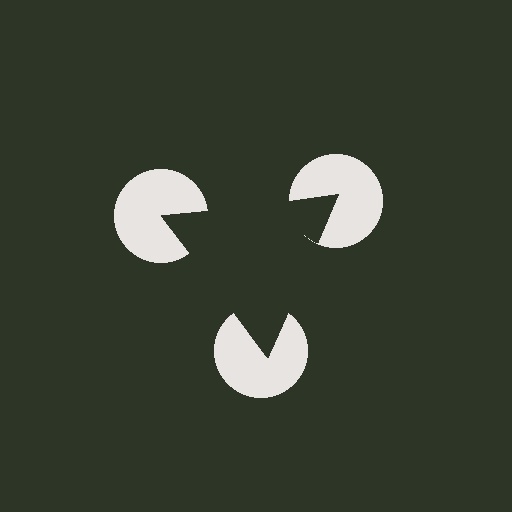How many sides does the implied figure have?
3 sides.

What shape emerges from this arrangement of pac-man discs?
An illusory triangle — its edges are inferred from the aligned wedge cuts in the pac-man discs, not physically drawn.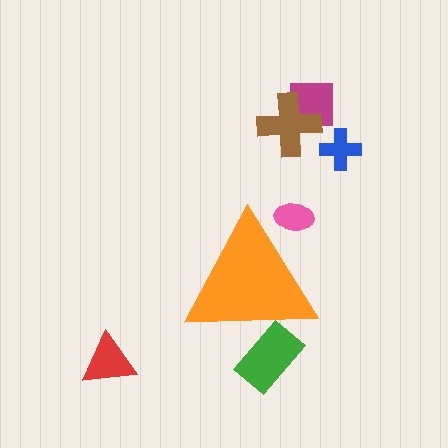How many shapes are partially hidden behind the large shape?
2 shapes are partially hidden.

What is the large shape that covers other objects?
An orange triangle.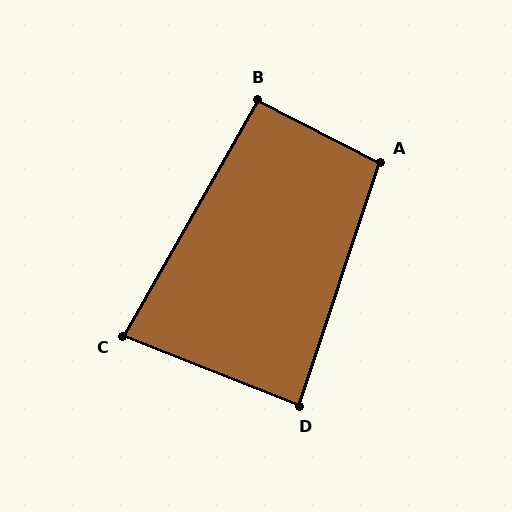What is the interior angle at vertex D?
Approximately 87 degrees (approximately right).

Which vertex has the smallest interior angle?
C, at approximately 82 degrees.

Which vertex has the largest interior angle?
A, at approximately 98 degrees.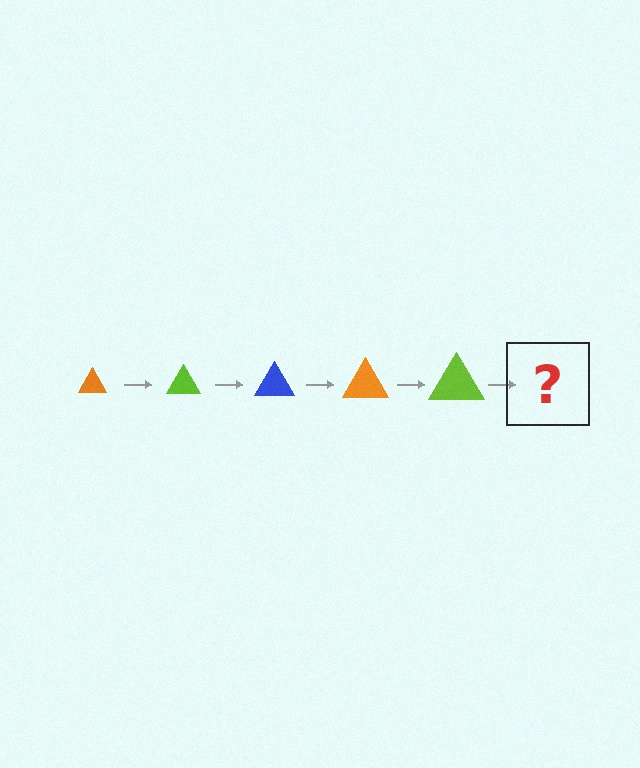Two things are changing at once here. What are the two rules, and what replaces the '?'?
The two rules are that the triangle grows larger each step and the color cycles through orange, lime, and blue. The '?' should be a blue triangle, larger than the previous one.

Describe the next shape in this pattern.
It should be a blue triangle, larger than the previous one.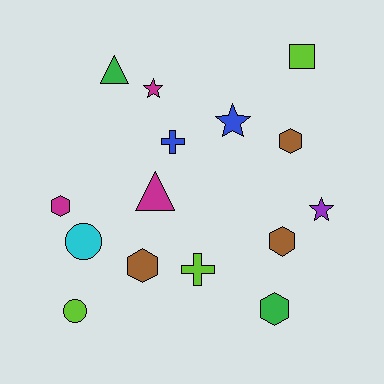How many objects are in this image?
There are 15 objects.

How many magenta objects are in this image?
There are 3 magenta objects.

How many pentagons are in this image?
There are no pentagons.